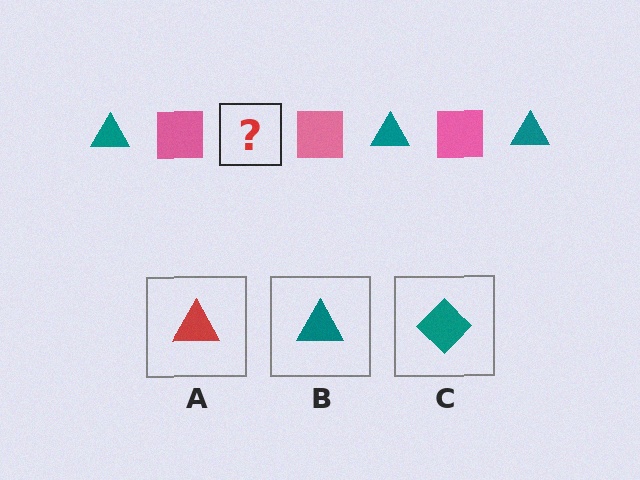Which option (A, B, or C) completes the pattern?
B.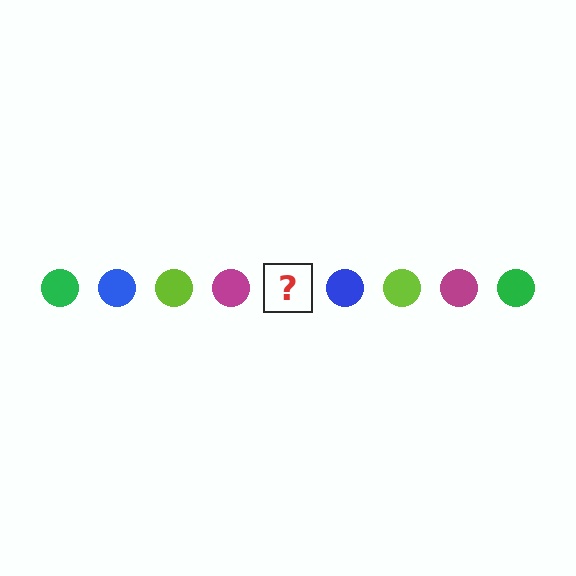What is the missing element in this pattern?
The missing element is a green circle.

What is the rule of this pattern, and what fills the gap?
The rule is that the pattern cycles through green, blue, lime, magenta circles. The gap should be filled with a green circle.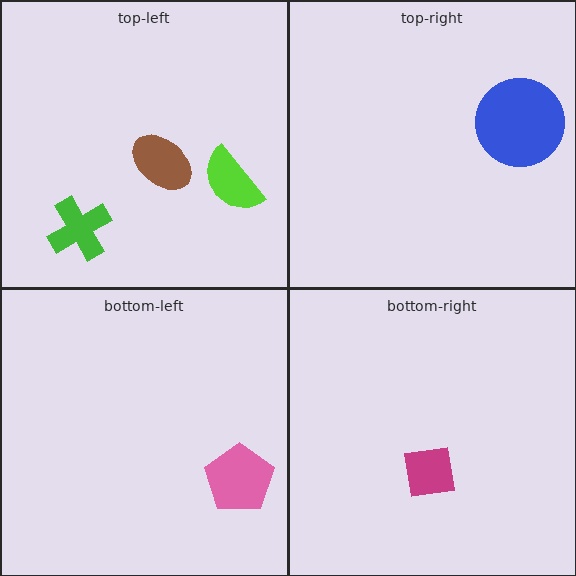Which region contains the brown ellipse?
The top-left region.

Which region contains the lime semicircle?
The top-left region.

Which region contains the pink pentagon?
The bottom-left region.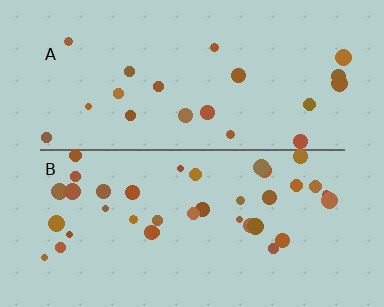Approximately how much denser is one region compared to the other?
Approximately 1.8× — region B over region A.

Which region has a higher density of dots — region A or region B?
B (the bottom).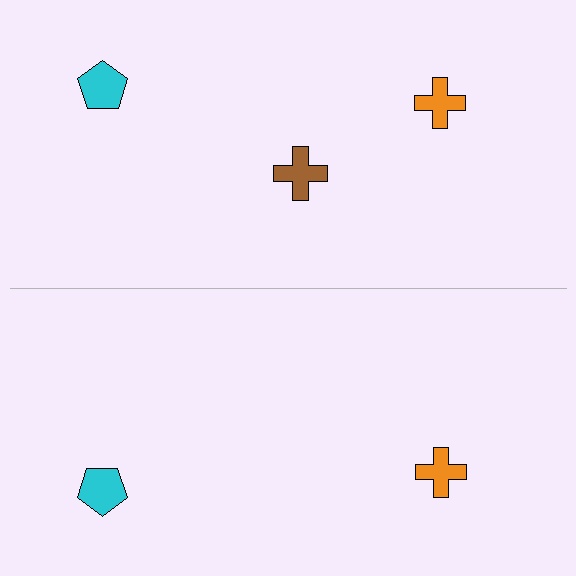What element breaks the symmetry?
A brown cross is missing from the bottom side.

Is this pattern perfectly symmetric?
No, the pattern is not perfectly symmetric. A brown cross is missing from the bottom side.